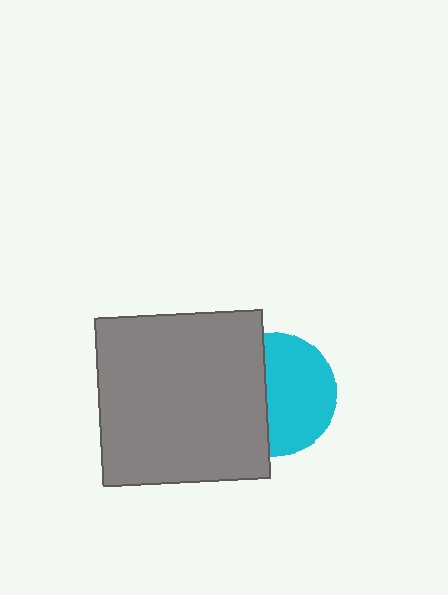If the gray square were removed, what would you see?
You would see the complete cyan circle.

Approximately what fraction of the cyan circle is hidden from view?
Roughly 42% of the cyan circle is hidden behind the gray square.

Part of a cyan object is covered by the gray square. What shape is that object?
It is a circle.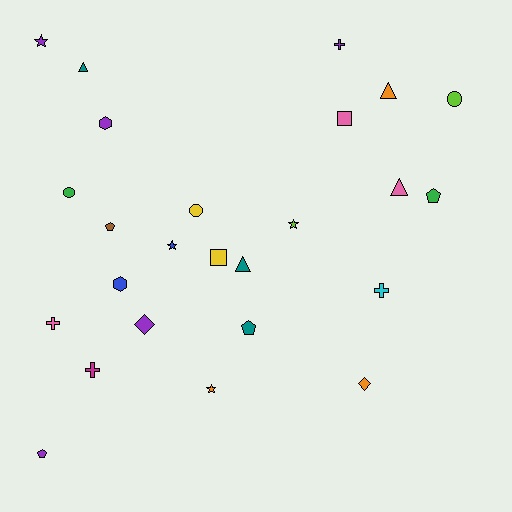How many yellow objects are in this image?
There are 2 yellow objects.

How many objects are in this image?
There are 25 objects.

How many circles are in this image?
There are 3 circles.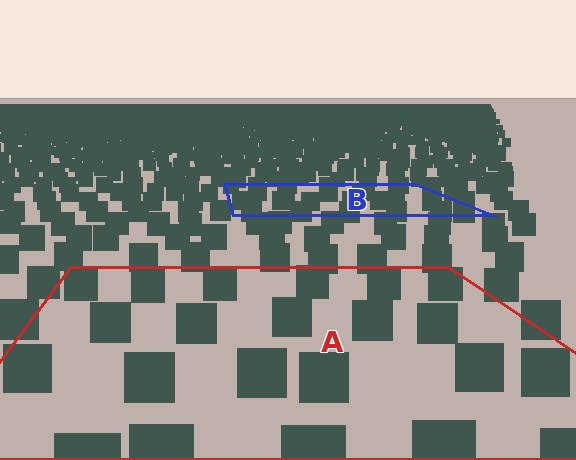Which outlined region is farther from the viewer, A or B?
Region B is farther from the viewer — the texture elements inside it appear smaller and more densely packed.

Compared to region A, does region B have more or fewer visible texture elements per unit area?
Region B has more texture elements per unit area — they are packed more densely because it is farther away.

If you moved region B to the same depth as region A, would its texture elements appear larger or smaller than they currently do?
They would appear larger. At a closer depth, the same texture elements are projected at a bigger on-screen size.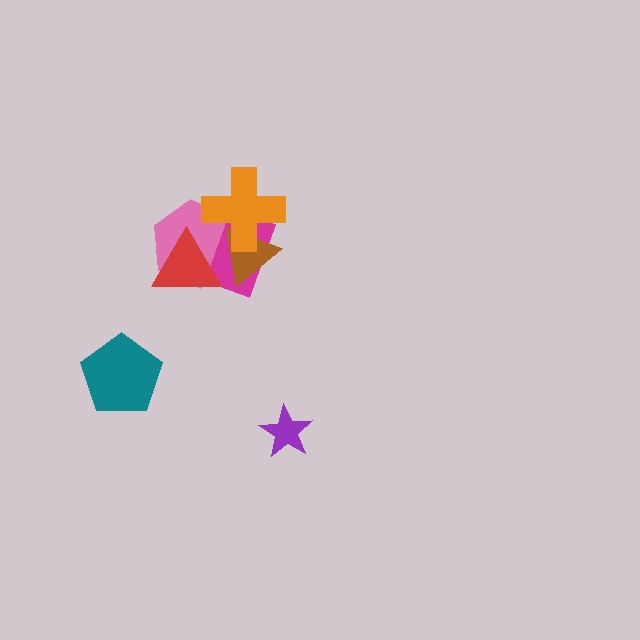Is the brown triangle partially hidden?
Yes, it is partially covered by another shape.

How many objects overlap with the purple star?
0 objects overlap with the purple star.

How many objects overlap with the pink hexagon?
4 objects overlap with the pink hexagon.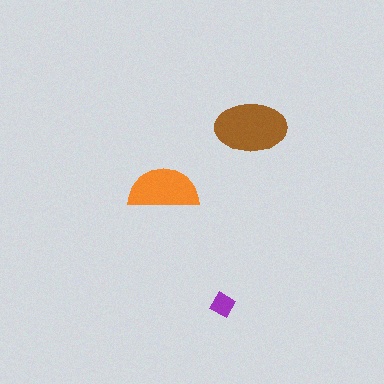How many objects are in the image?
There are 3 objects in the image.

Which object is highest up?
The brown ellipse is topmost.